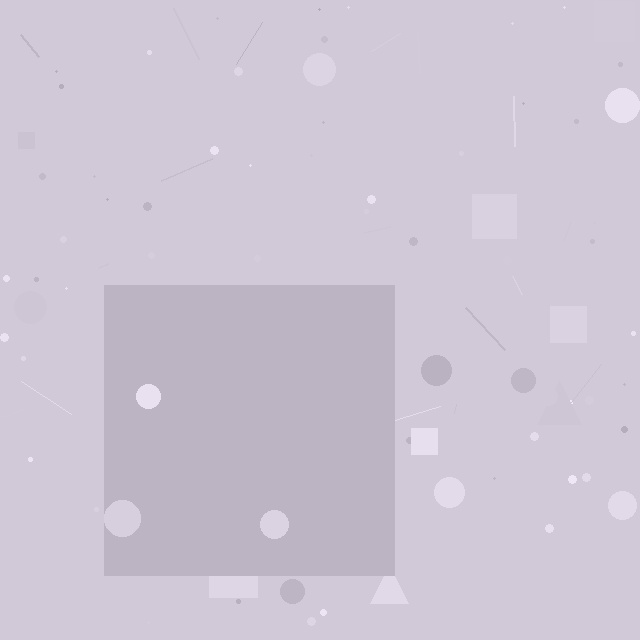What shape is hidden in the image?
A square is hidden in the image.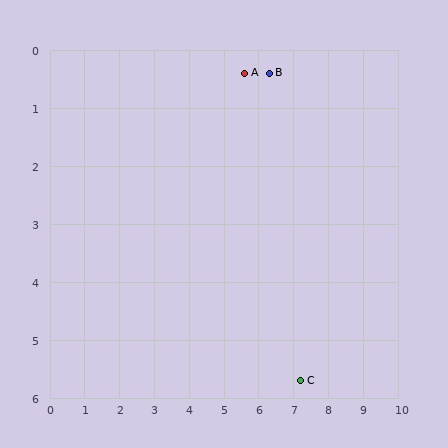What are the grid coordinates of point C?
Point C is at approximately (7.2, 5.7).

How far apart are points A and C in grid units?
Points A and C are about 5.5 grid units apart.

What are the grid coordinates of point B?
Point B is at approximately (6.3, 0.4).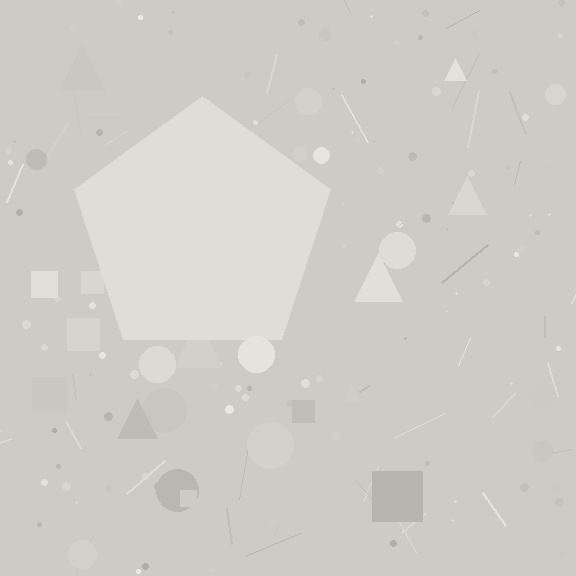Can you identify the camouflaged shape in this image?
The camouflaged shape is a pentagon.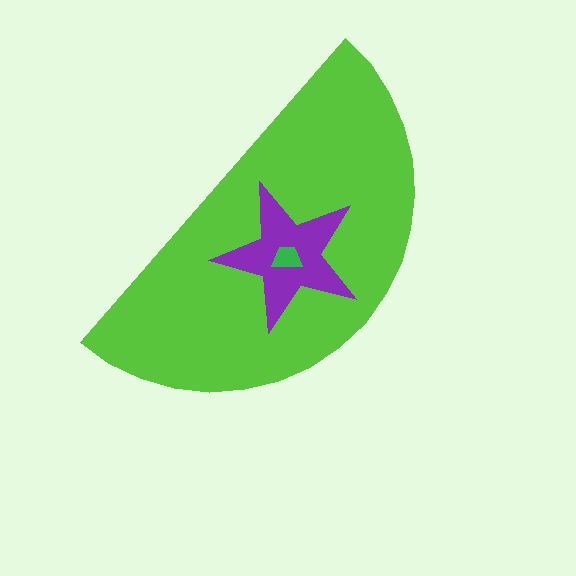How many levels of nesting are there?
3.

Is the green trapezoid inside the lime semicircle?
Yes.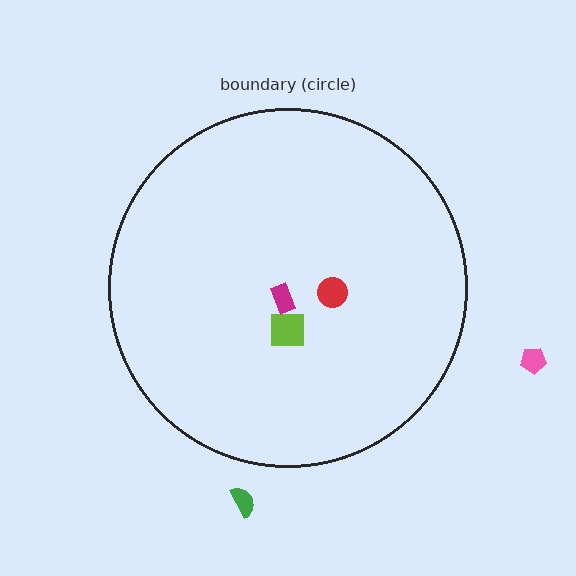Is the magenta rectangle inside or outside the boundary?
Inside.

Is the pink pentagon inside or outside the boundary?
Outside.